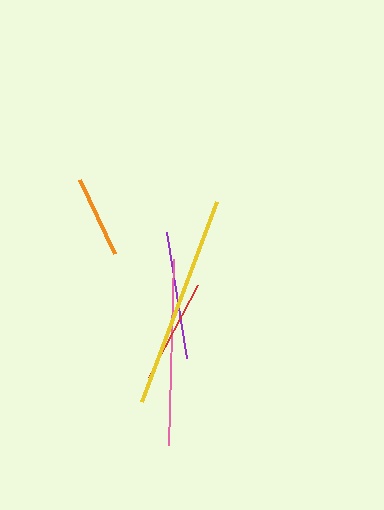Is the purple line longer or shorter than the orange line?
The purple line is longer than the orange line.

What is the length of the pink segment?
The pink segment is approximately 186 pixels long.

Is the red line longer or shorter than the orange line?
The red line is longer than the orange line.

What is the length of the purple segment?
The purple segment is approximately 127 pixels long.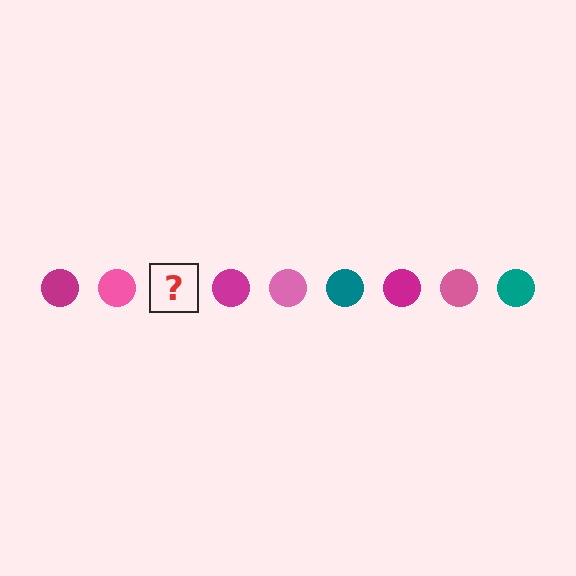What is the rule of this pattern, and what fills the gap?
The rule is that the pattern cycles through magenta, pink, teal circles. The gap should be filled with a teal circle.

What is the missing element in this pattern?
The missing element is a teal circle.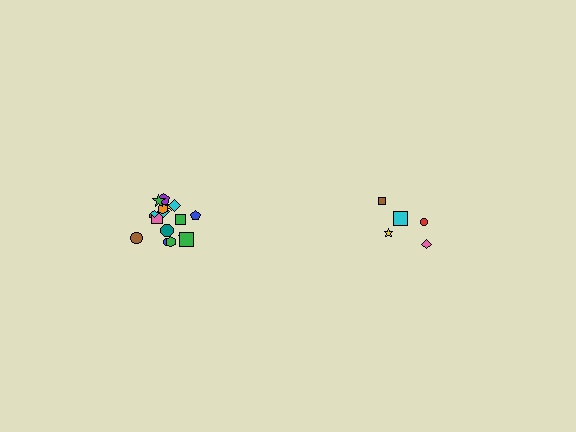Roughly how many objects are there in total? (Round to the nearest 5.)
Roughly 25 objects in total.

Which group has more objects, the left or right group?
The left group.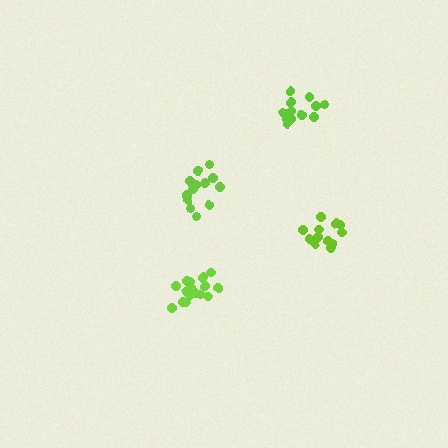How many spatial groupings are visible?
There are 4 spatial groupings.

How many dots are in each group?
Group 1: 13 dots, Group 2: 16 dots, Group 3: 15 dots, Group 4: 13 dots (57 total).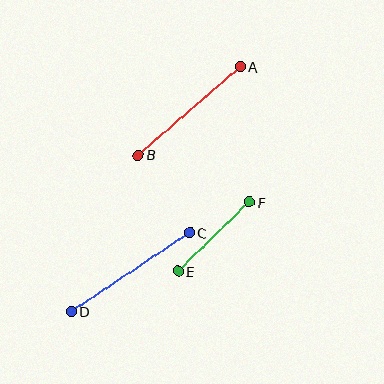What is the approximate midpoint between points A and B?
The midpoint is at approximately (190, 111) pixels.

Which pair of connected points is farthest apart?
Points C and D are farthest apart.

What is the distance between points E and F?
The distance is approximately 99 pixels.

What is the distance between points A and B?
The distance is approximately 135 pixels.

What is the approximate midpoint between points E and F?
The midpoint is at approximately (214, 237) pixels.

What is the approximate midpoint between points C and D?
The midpoint is at approximately (130, 272) pixels.